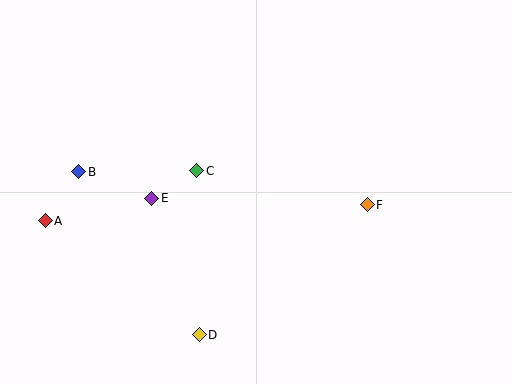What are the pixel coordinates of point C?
Point C is at (197, 171).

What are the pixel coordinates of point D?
Point D is at (199, 335).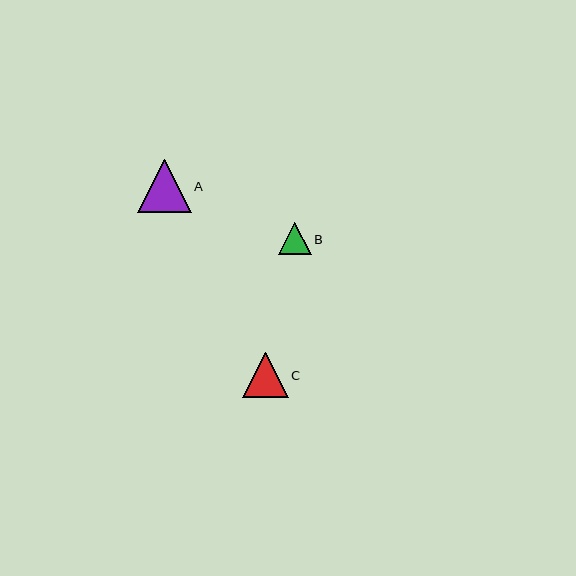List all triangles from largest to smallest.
From largest to smallest: A, C, B.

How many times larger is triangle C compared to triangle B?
Triangle C is approximately 1.4 times the size of triangle B.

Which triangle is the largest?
Triangle A is the largest with a size of approximately 54 pixels.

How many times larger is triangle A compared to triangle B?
Triangle A is approximately 1.6 times the size of triangle B.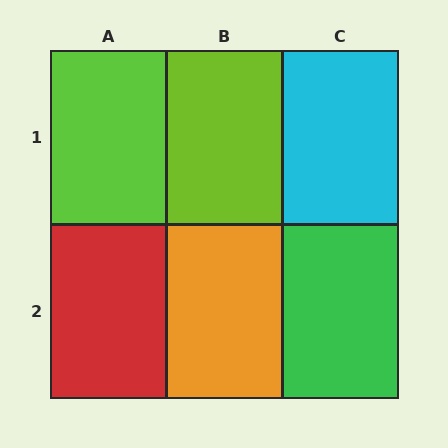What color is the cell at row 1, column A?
Lime.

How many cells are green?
1 cell is green.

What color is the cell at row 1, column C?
Cyan.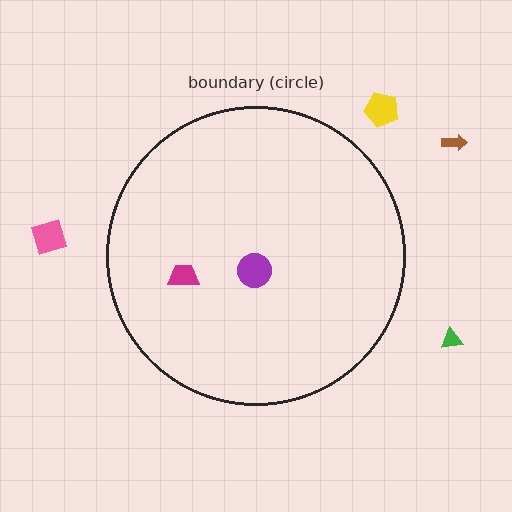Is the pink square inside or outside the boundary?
Outside.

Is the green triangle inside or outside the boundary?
Outside.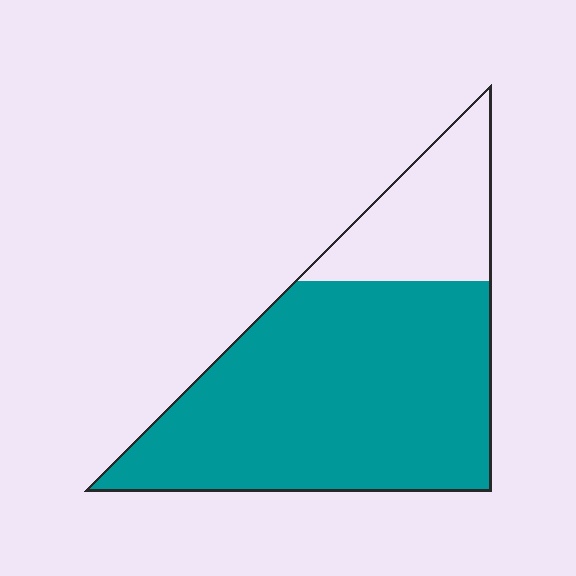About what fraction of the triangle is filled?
About three quarters (3/4).